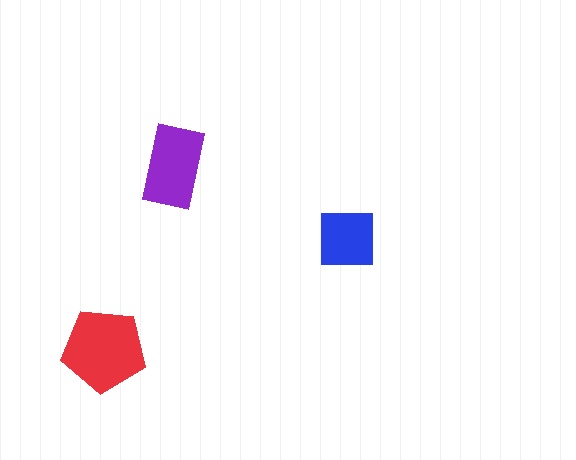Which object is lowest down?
The red pentagon is bottommost.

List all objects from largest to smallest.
The red pentagon, the purple rectangle, the blue square.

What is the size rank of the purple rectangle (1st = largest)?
2nd.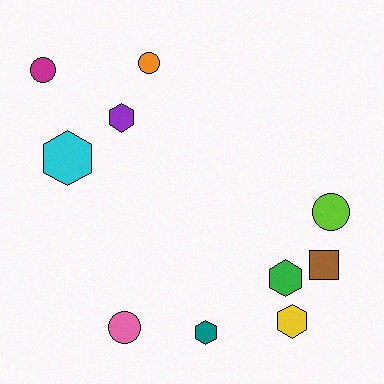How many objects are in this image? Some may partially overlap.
There are 10 objects.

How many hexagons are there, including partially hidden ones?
There are 5 hexagons.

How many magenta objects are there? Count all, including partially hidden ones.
There is 1 magenta object.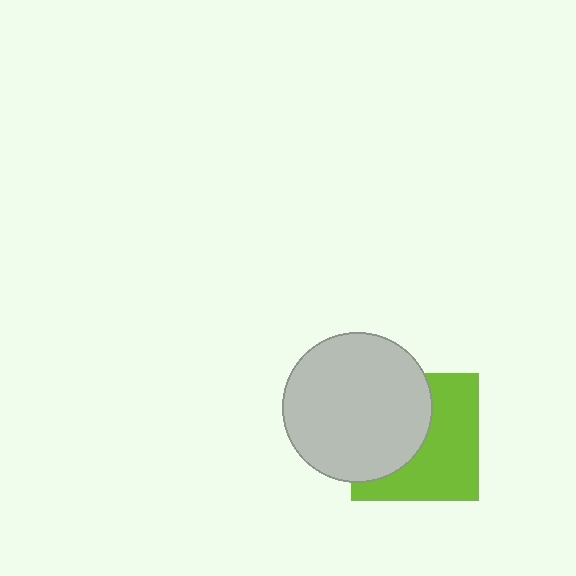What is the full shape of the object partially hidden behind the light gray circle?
The partially hidden object is a lime square.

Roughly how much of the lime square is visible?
About half of it is visible (roughly 54%).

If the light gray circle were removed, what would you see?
You would see the complete lime square.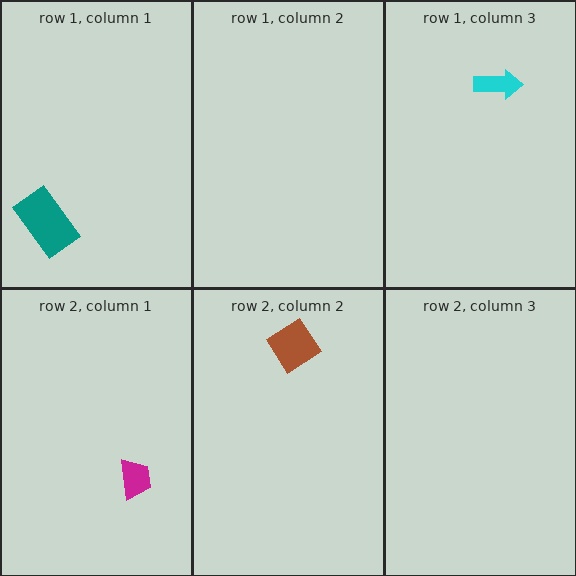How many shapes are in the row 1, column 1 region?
1.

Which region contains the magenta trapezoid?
The row 2, column 1 region.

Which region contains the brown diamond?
The row 2, column 2 region.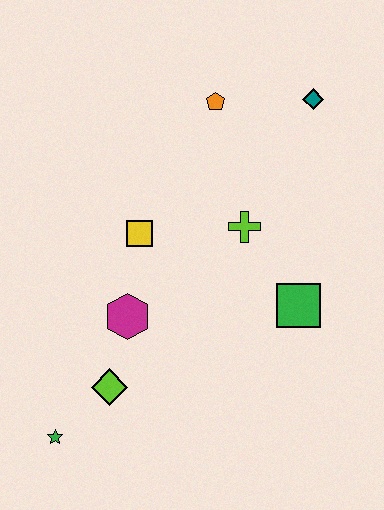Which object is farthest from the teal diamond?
The green star is farthest from the teal diamond.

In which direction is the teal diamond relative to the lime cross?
The teal diamond is above the lime cross.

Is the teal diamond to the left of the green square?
No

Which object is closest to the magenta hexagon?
The lime diamond is closest to the magenta hexagon.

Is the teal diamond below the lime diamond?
No